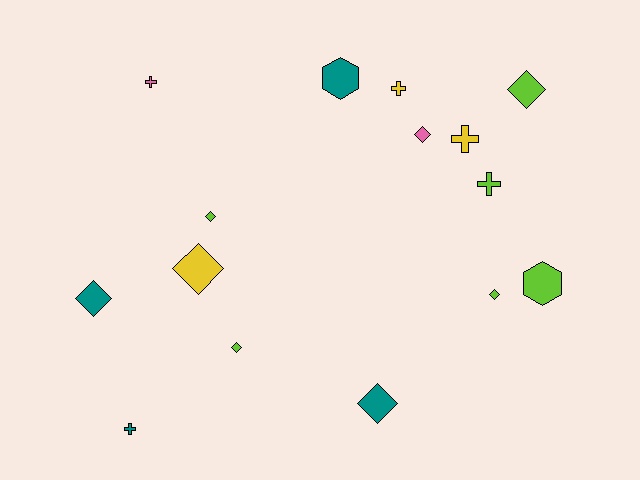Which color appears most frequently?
Lime, with 6 objects.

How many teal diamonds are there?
There are 2 teal diamonds.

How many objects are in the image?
There are 15 objects.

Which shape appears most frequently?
Diamond, with 8 objects.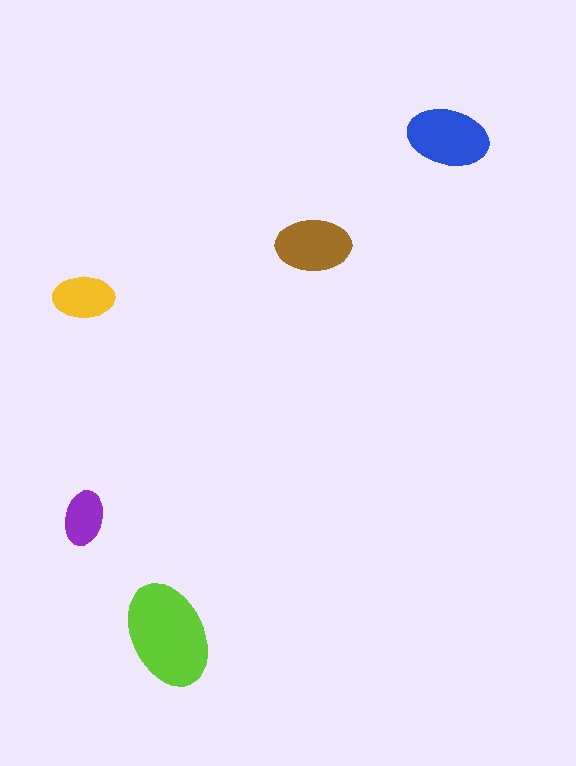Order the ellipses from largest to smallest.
the lime one, the blue one, the brown one, the yellow one, the purple one.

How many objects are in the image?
There are 5 objects in the image.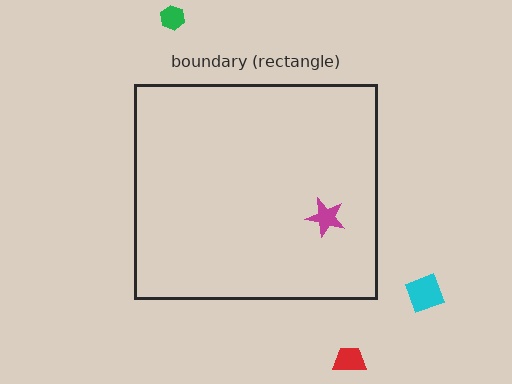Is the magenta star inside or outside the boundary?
Inside.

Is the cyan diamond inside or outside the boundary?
Outside.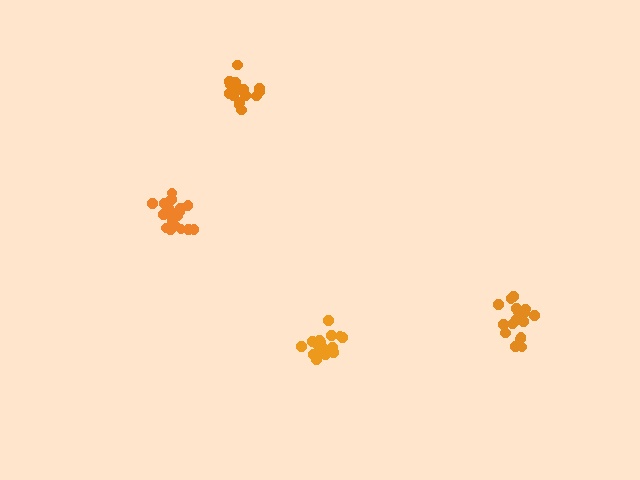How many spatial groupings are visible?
There are 4 spatial groupings.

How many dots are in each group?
Group 1: 17 dots, Group 2: 18 dots, Group 3: 18 dots, Group 4: 19 dots (72 total).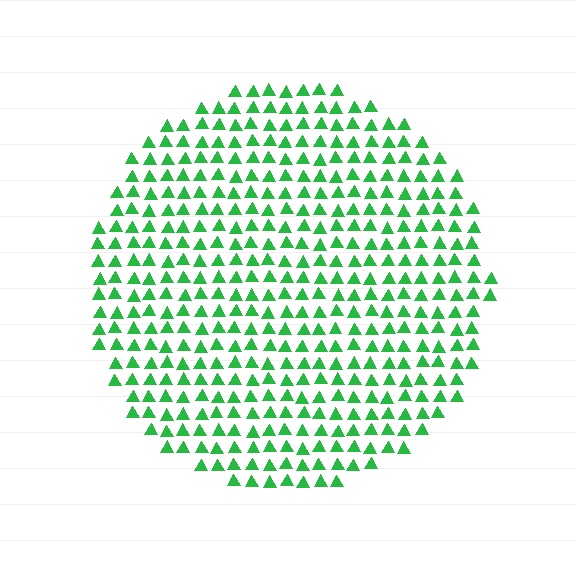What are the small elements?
The small elements are triangles.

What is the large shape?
The large shape is a circle.